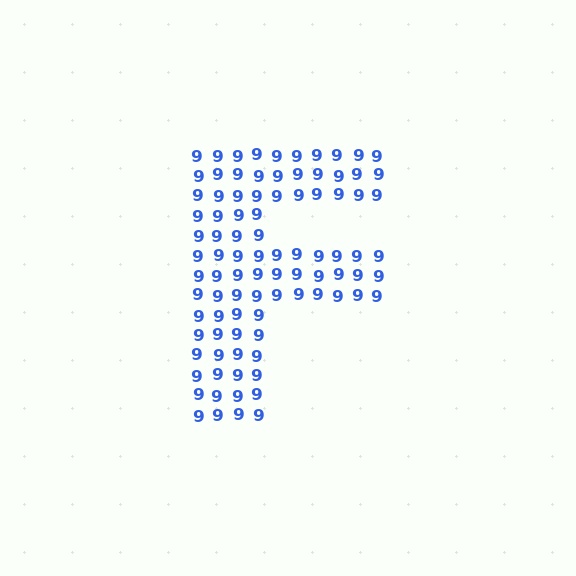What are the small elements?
The small elements are digit 9's.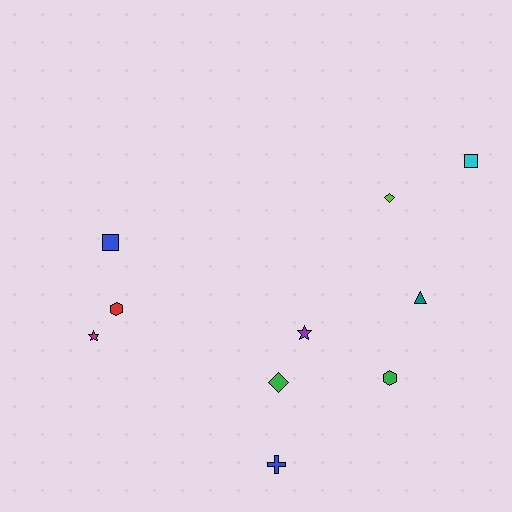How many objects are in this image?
There are 10 objects.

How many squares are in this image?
There are 2 squares.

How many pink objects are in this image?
There are no pink objects.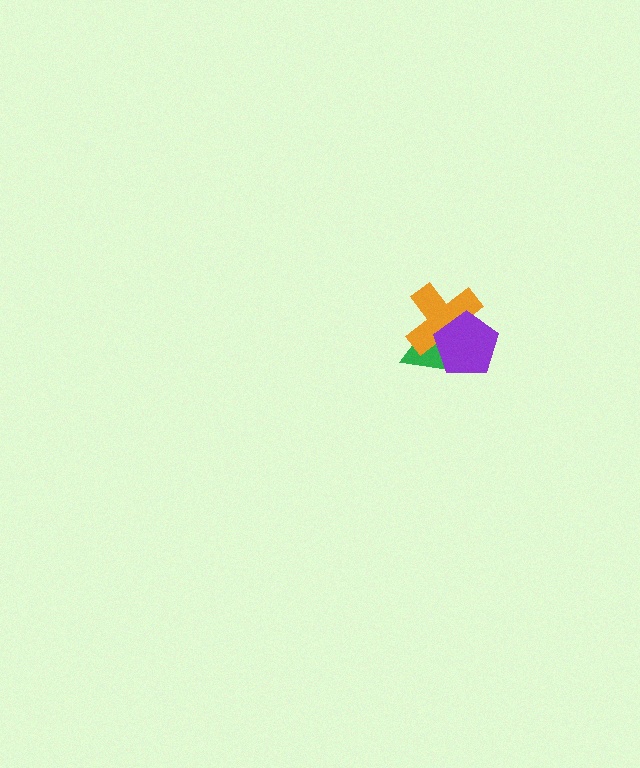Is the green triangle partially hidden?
Yes, it is partially covered by another shape.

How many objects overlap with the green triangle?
2 objects overlap with the green triangle.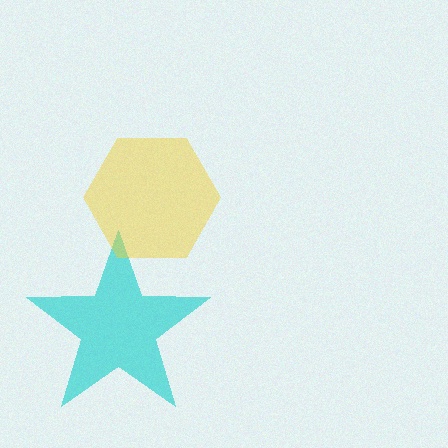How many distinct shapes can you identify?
There are 2 distinct shapes: a cyan star, a yellow hexagon.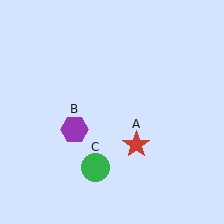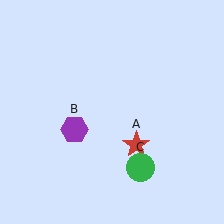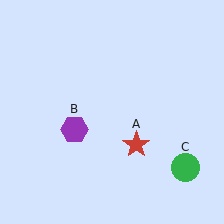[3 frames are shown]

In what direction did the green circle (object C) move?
The green circle (object C) moved right.